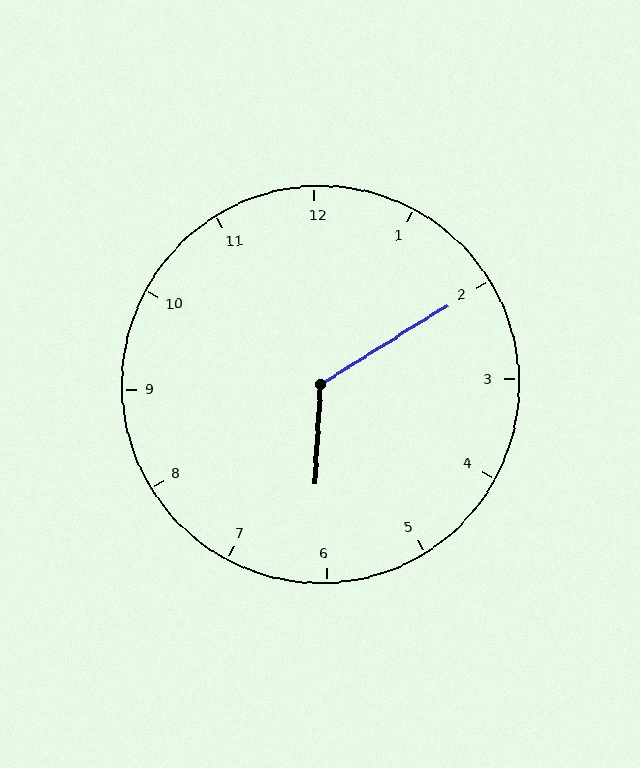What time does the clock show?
6:10.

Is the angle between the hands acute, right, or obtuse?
It is obtuse.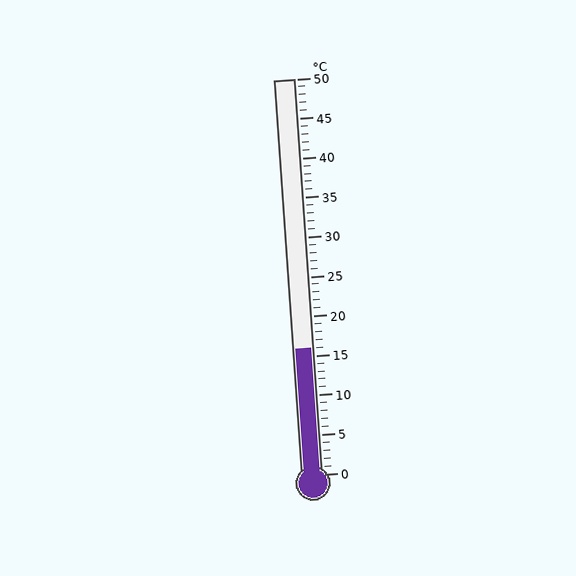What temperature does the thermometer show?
The thermometer shows approximately 16°C.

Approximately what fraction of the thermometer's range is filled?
The thermometer is filled to approximately 30% of its range.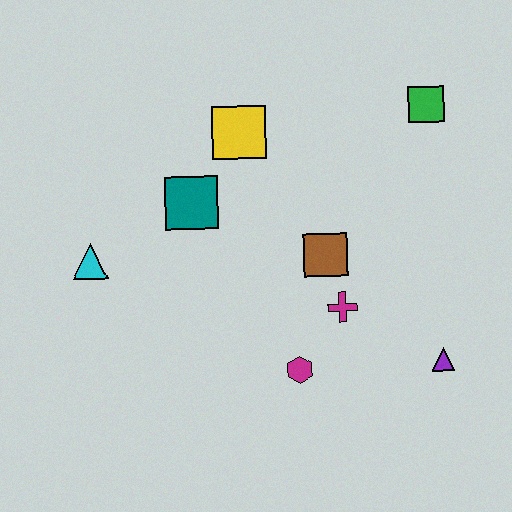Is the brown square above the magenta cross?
Yes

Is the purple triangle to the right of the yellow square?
Yes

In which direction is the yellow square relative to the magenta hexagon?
The yellow square is above the magenta hexagon.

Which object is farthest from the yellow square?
The purple triangle is farthest from the yellow square.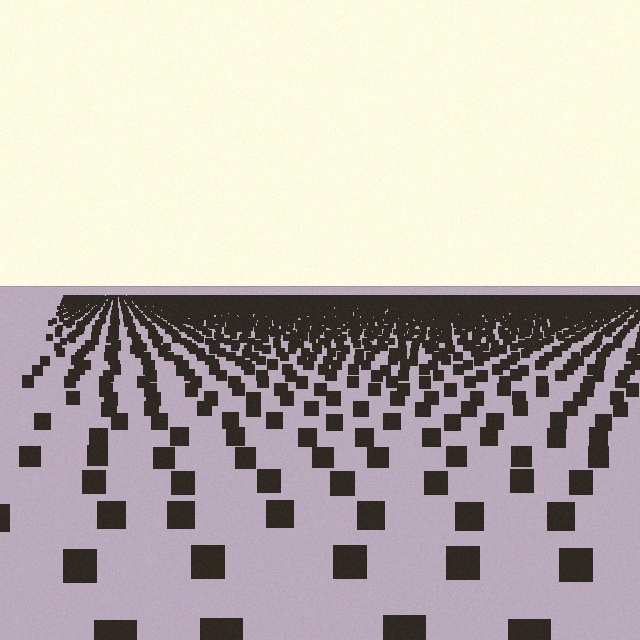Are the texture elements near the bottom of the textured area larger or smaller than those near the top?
Larger. Near the bottom, elements are closer to the viewer and appear at a bigger on-screen size.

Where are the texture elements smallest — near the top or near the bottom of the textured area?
Near the top.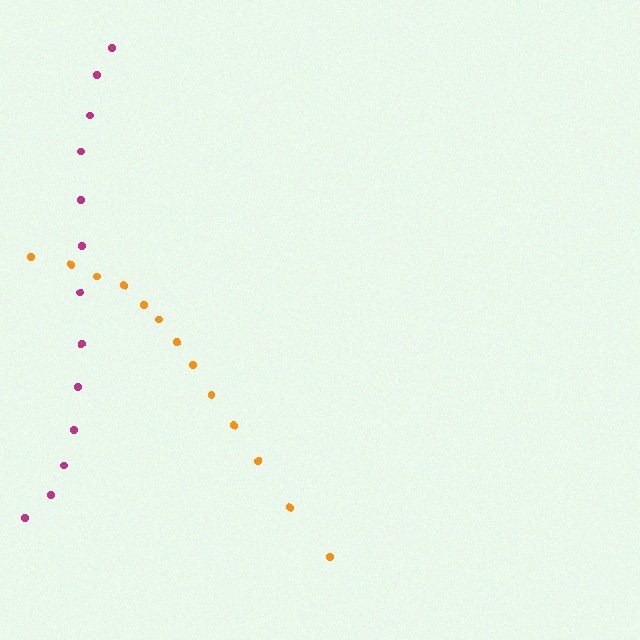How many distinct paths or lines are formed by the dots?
There are 2 distinct paths.